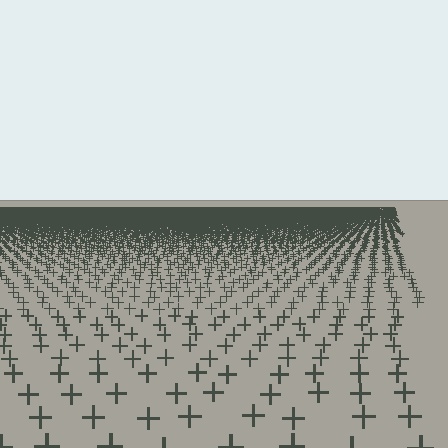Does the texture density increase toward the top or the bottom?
Density increases toward the top.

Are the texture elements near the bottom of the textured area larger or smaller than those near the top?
Larger. Near the bottom, elements are closer to the viewer and appear at a bigger on-screen size.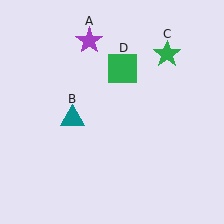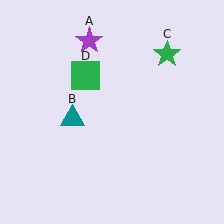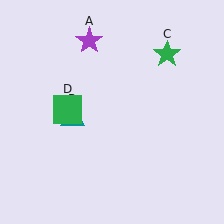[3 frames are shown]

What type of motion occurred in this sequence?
The green square (object D) rotated counterclockwise around the center of the scene.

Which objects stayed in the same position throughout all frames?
Purple star (object A) and teal triangle (object B) and green star (object C) remained stationary.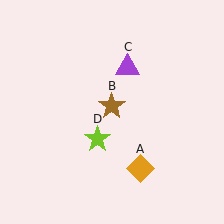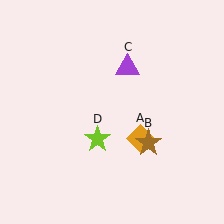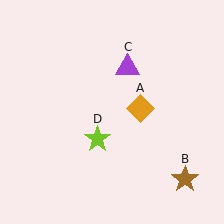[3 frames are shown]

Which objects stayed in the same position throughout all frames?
Purple triangle (object C) and lime star (object D) remained stationary.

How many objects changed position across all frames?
2 objects changed position: orange diamond (object A), brown star (object B).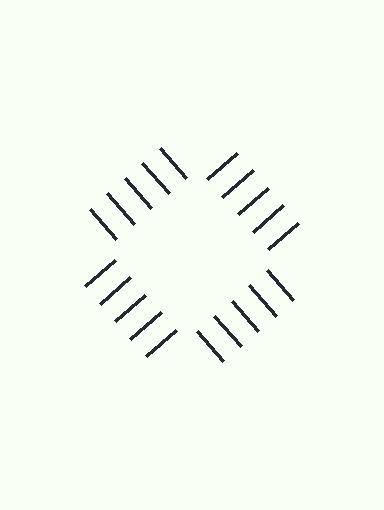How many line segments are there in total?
20 — 5 along each of the 4 edges.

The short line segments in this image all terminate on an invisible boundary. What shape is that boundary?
An illusory square — the line segments terminate on its edges but no continuous stroke is drawn.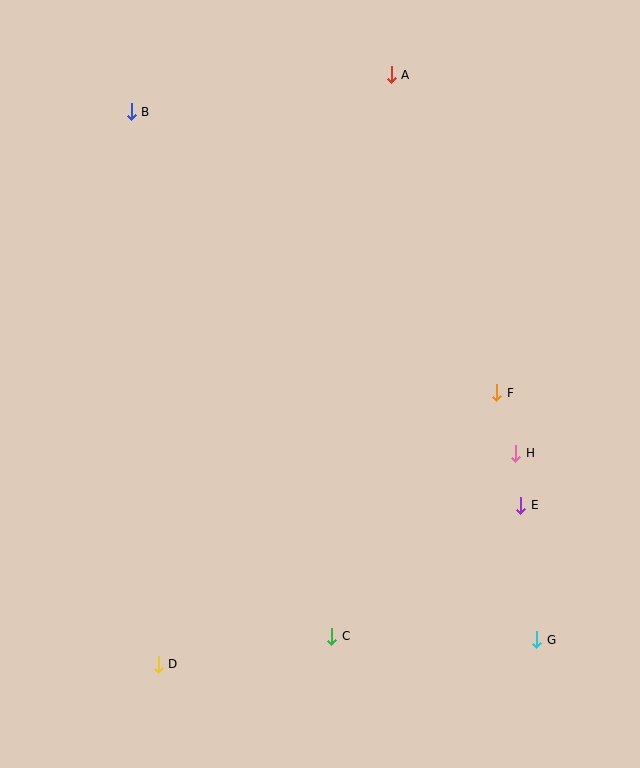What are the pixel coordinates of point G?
Point G is at (536, 640).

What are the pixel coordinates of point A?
Point A is at (391, 75).